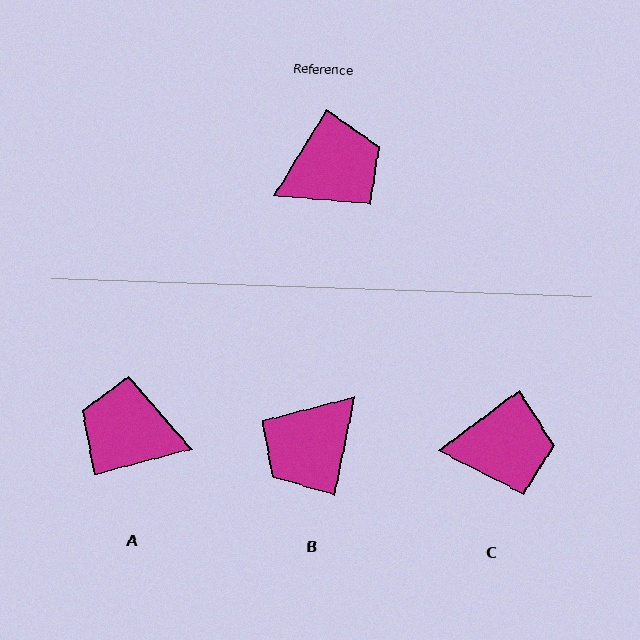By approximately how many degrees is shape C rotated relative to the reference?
Approximately 22 degrees clockwise.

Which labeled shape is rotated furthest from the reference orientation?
B, about 161 degrees away.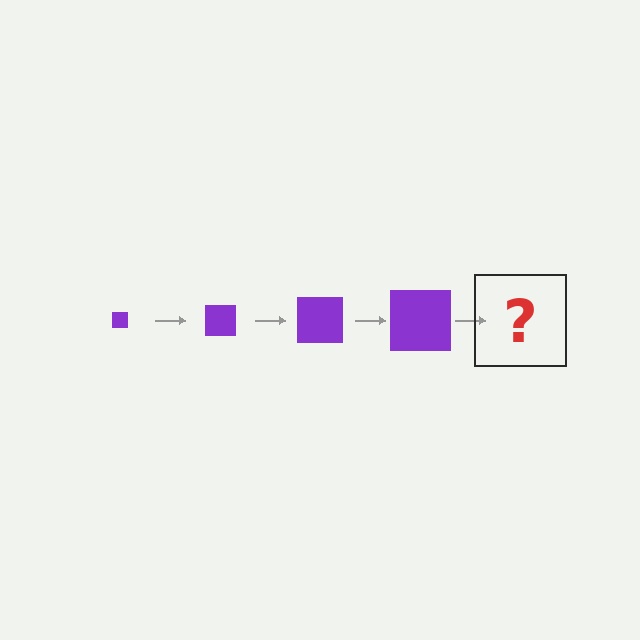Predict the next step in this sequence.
The next step is a purple square, larger than the previous one.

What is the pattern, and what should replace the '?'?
The pattern is that the square gets progressively larger each step. The '?' should be a purple square, larger than the previous one.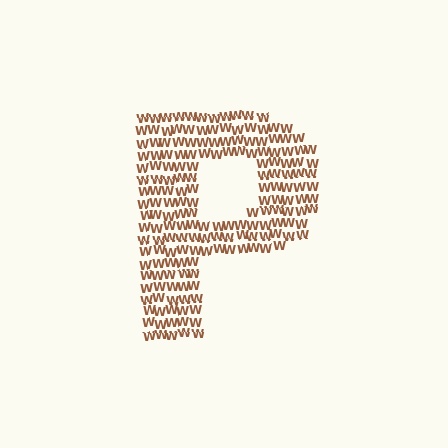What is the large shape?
The large shape is the letter P.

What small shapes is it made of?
It is made of small letter W's.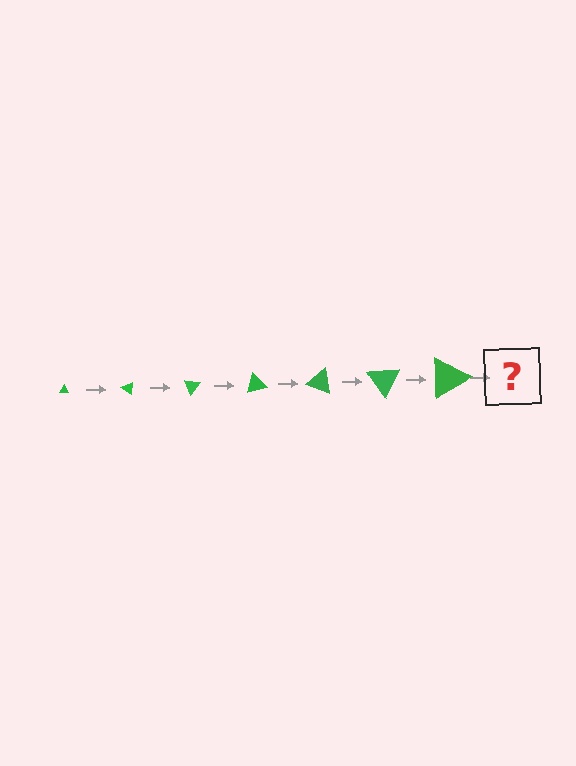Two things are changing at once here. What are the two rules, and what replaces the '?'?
The two rules are that the triangle grows larger each step and it rotates 35 degrees each step. The '?' should be a triangle, larger than the previous one and rotated 245 degrees from the start.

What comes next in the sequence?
The next element should be a triangle, larger than the previous one and rotated 245 degrees from the start.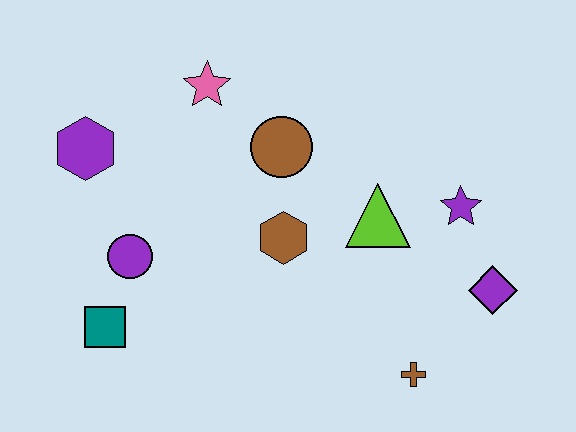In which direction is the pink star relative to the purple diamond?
The pink star is to the left of the purple diamond.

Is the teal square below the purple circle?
Yes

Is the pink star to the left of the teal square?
No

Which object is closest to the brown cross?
The purple diamond is closest to the brown cross.